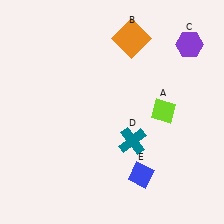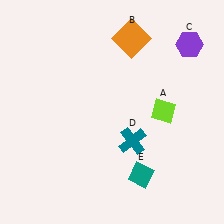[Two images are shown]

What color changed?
The diamond (E) changed from blue in Image 1 to teal in Image 2.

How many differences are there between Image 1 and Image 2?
There is 1 difference between the two images.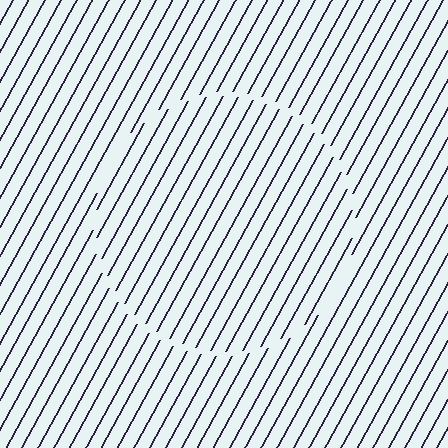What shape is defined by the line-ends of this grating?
An illusory circle. The interior of the shape contains the same grating, shifted by half a period — the contour is defined by the phase discontinuity where line-ends from the inner and outer gratings abut.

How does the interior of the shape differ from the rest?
The interior of the shape contains the same grating, shifted by half a period — the contour is defined by the phase discontinuity where line-ends from the inner and outer gratings abut.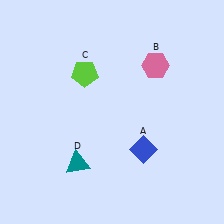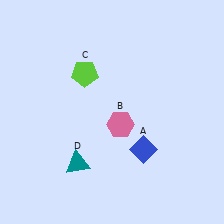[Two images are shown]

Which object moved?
The pink hexagon (B) moved down.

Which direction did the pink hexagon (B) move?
The pink hexagon (B) moved down.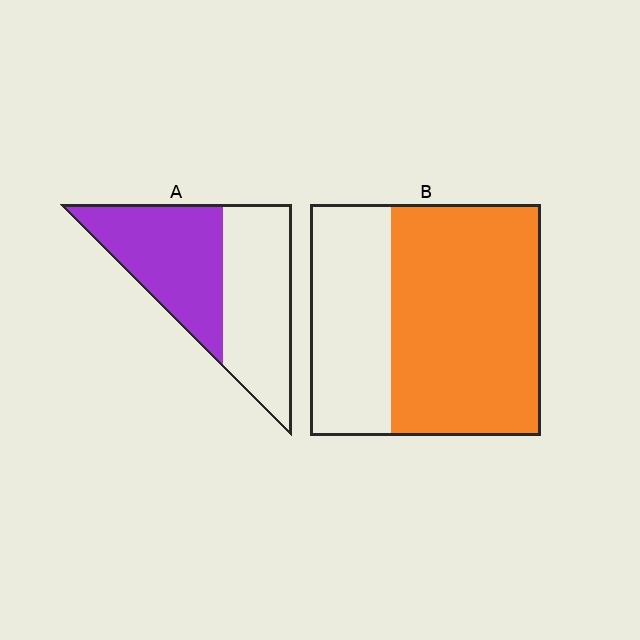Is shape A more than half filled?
Roughly half.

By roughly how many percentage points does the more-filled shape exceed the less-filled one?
By roughly 15 percentage points (B over A).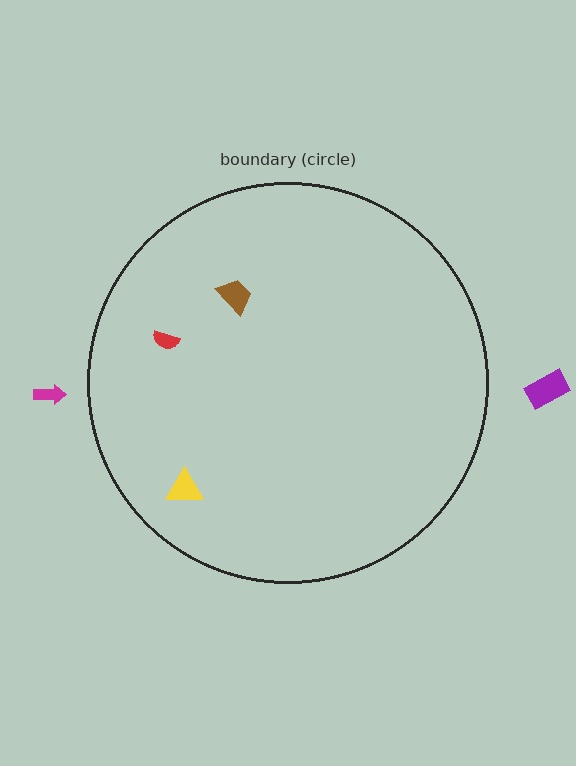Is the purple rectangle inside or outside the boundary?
Outside.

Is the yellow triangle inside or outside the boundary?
Inside.